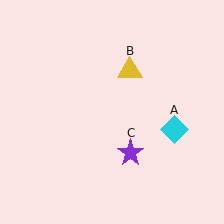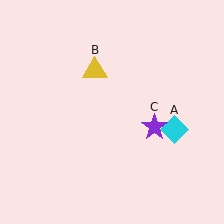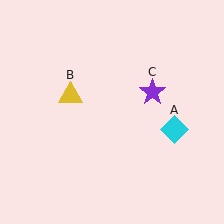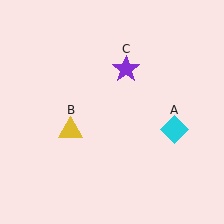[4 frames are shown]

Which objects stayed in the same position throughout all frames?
Cyan diamond (object A) remained stationary.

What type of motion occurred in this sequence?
The yellow triangle (object B), purple star (object C) rotated counterclockwise around the center of the scene.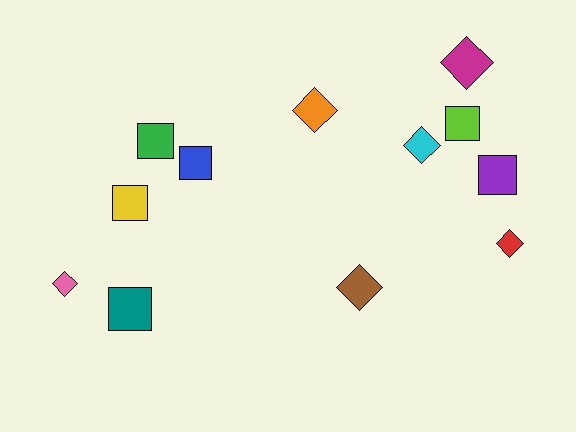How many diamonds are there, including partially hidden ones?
There are 6 diamonds.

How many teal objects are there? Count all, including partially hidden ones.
There is 1 teal object.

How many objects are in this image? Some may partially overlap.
There are 12 objects.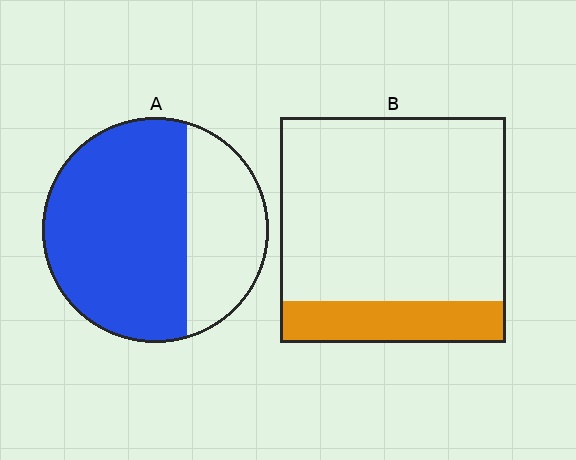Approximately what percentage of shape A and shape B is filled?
A is approximately 65% and B is approximately 20%.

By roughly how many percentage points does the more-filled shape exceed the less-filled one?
By roughly 50 percentage points (A over B).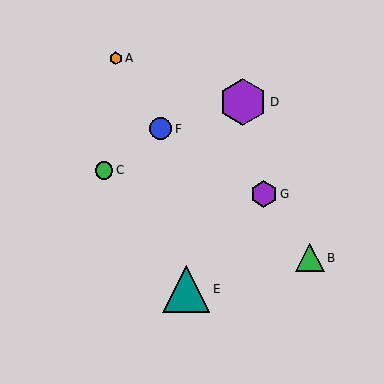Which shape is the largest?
The purple hexagon (labeled D) is the largest.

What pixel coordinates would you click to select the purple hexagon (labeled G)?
Click at (264, 194) to select the purple hexagon G.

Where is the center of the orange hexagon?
The center of the orange hexagon is at (116, 58).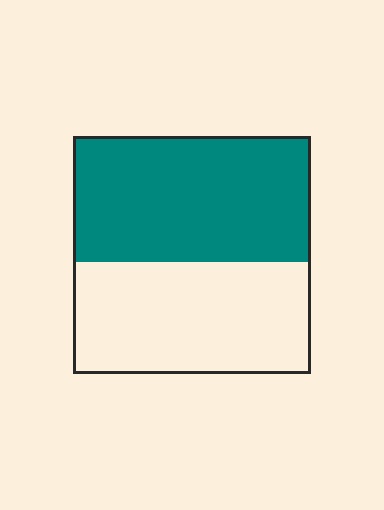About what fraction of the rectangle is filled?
About one half (1/2).